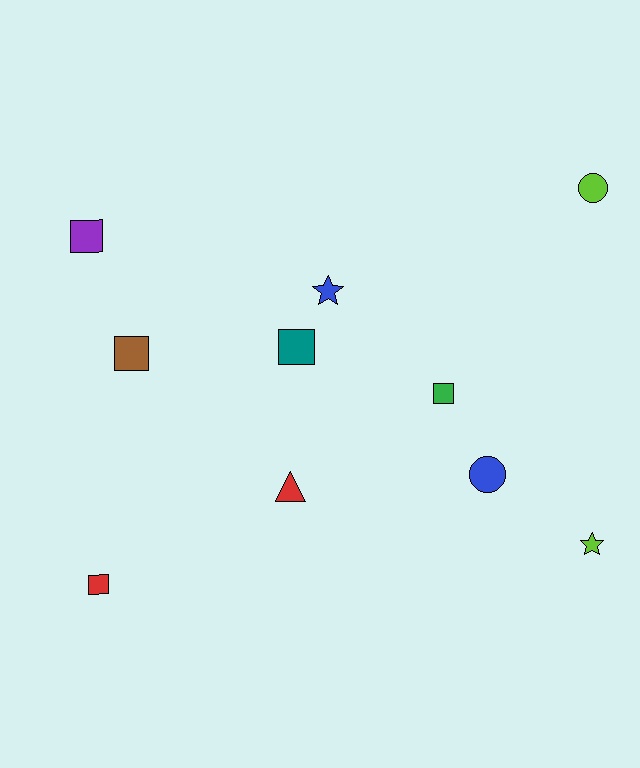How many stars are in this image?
There are 2 stars.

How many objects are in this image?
There are 10 objects.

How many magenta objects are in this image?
There are no magenta objects.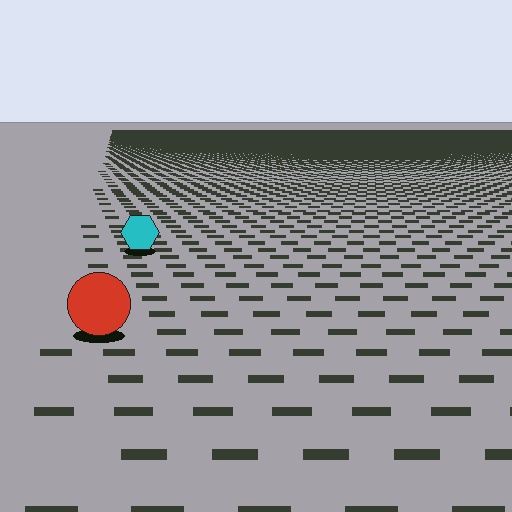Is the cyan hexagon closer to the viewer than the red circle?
No. The red circle is closer — you can tell from the texture gradient: the ground texture is coarser near it.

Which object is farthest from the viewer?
The cyan hexagon is farthest from the viewer. It appears smaller and the ground texture around it is denser.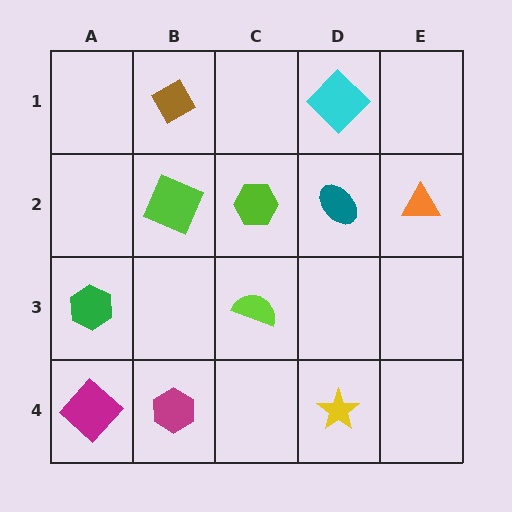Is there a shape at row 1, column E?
No, that cell is empty.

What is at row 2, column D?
A teal ellipse.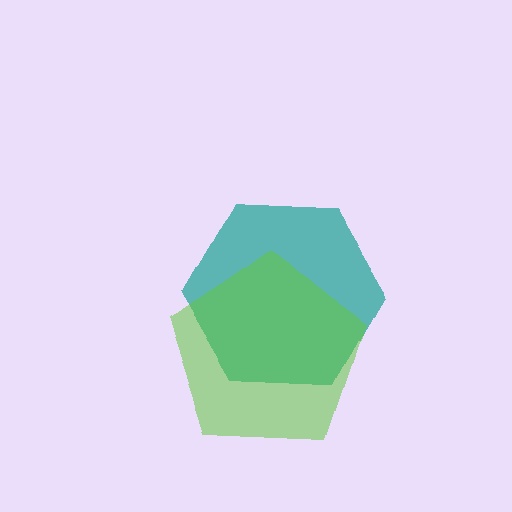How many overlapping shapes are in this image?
There are 2 overlapping shapes in the image.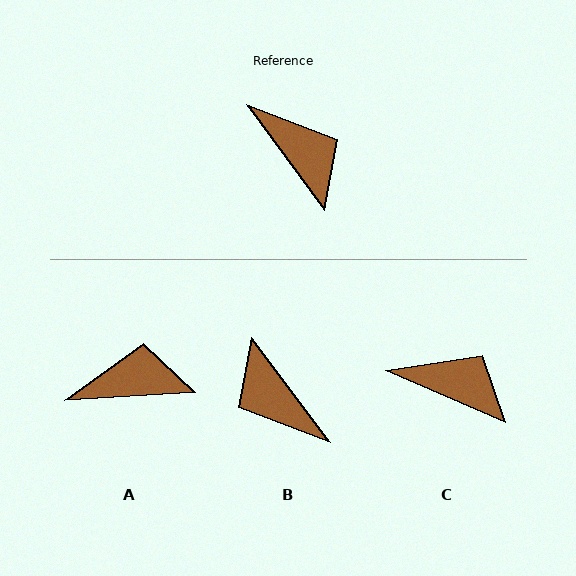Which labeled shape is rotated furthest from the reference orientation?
B, about 180 degrees away.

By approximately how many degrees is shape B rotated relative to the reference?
Approximately 180 degrees clockwise.